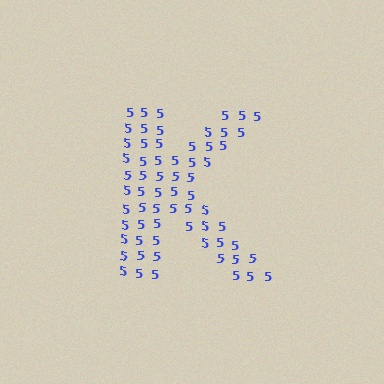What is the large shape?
The large shape is the letter K.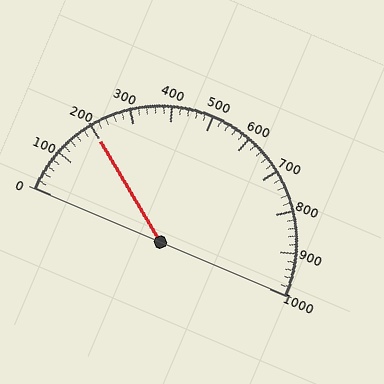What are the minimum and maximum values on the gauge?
The gauge ranges from 0 to 1000.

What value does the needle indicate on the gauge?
The needle indicates approximately 200.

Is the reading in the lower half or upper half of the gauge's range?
The reading is in the lower half of the range (0 to 1000).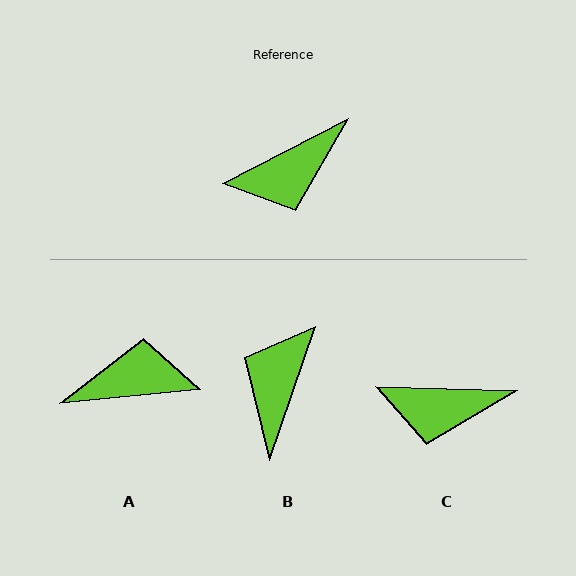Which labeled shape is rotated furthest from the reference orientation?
A, about 158 degrees away.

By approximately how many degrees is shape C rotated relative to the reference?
Approximately 29 degrees clockwise.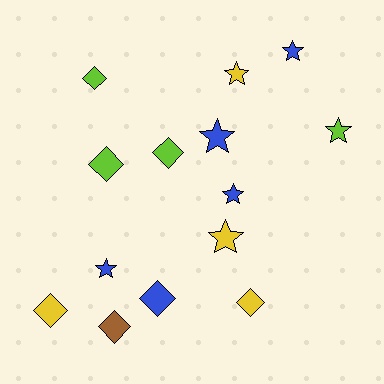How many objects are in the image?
There are 14 objects.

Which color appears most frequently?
Blue, with 5 objects.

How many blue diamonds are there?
There is 1 blue diamond.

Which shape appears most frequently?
Diamond, with 7 objects.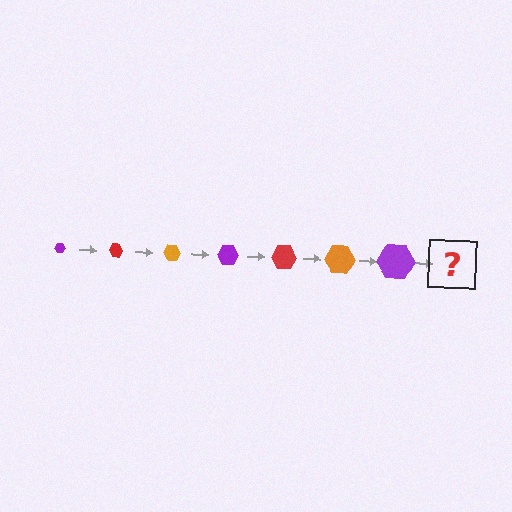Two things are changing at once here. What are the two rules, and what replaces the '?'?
The two rules are that the hexagon grows larger each step and the color cycles through purple, red, and orange. The '?' should be a red hexagon, larger than the previous one.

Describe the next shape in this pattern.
It should be a red hexagon, larger than the previous one.